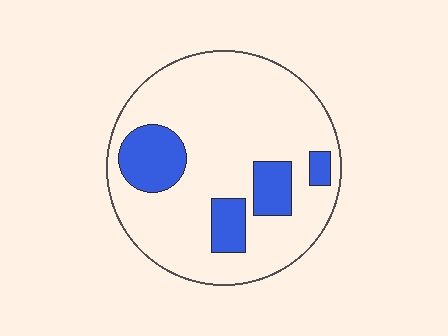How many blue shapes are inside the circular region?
4.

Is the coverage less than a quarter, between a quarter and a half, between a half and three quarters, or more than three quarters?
Less than a quarter.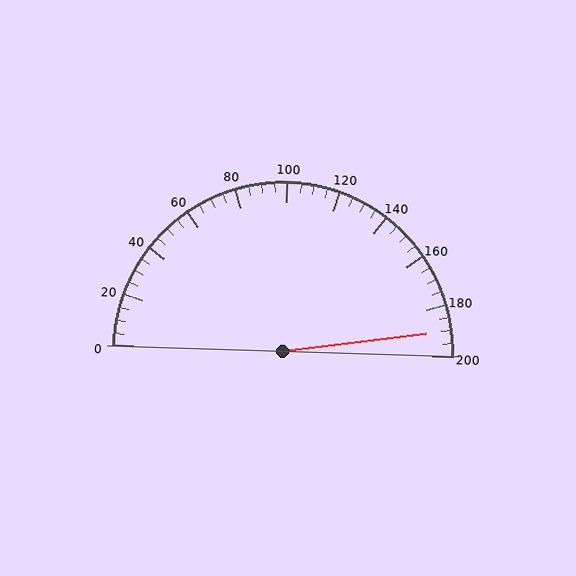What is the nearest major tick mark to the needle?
The nearest major tick mark is 200.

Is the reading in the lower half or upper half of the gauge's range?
The reading is in the upper half of the range (0 to 200).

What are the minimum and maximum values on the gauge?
The gauge ranges from 0 to 200.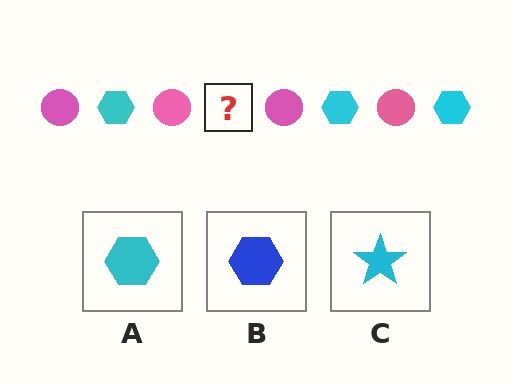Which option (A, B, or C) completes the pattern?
A.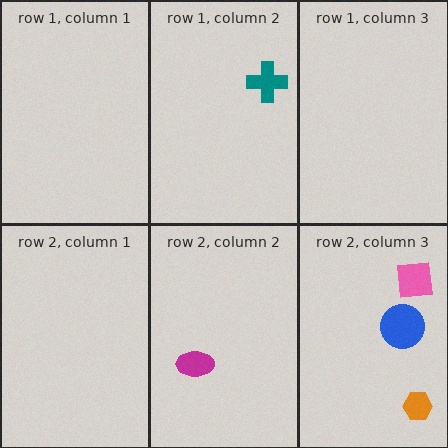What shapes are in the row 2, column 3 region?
The blue circle, the pink square, the orange hexagon.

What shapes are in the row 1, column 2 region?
The teal cross.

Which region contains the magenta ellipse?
The row 2, column 2 region.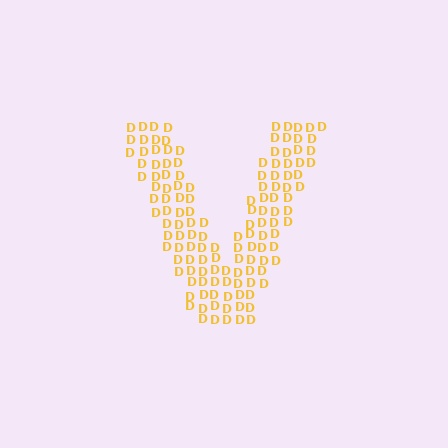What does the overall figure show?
The overall figure shows the letter V.